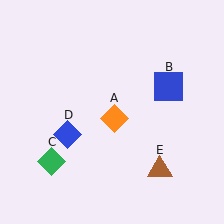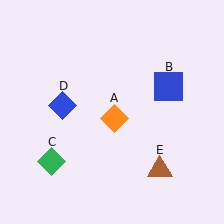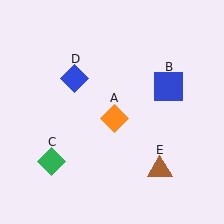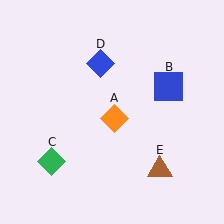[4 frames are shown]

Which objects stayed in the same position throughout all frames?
Orange diamond (object A) and blue square (object B) and green diamond (object C) and brown triangle (object E) remained stationary.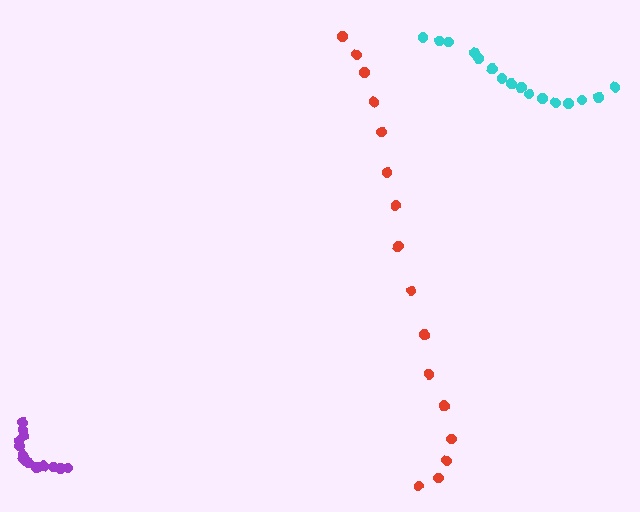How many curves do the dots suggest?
There are 3 distinct paths.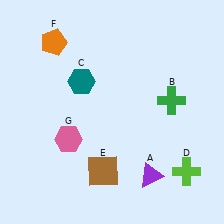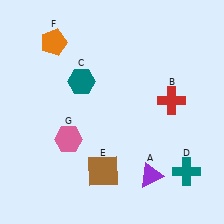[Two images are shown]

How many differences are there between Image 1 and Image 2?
There are 2 differences between the two images.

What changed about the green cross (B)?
In Image 1, B is green. In Image 2, it changed to red.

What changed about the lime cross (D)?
In Image 1, D is lime. In Image 2, it changed to teal.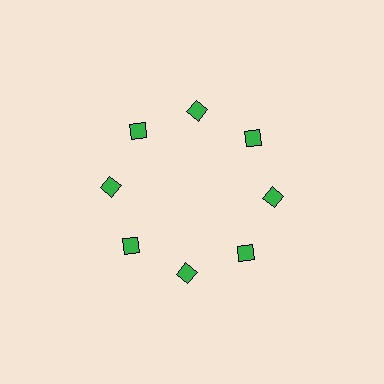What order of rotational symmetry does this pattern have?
This pattern has 8-fold rotational symmetry.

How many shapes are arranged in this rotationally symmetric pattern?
There are 8 shapes, arranged in 8 groups of 1.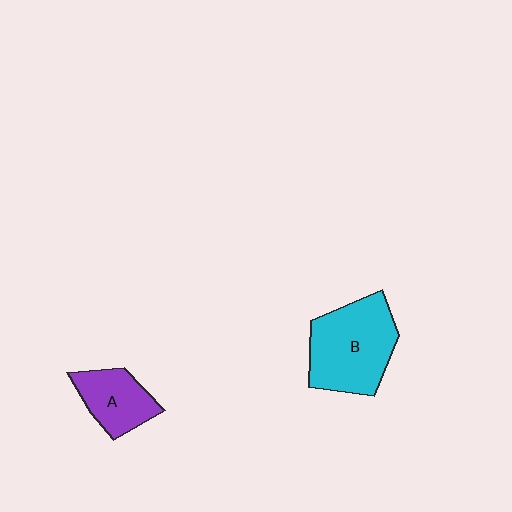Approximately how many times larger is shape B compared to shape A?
Approximately 1.8 times.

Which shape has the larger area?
Shape B (cyan).